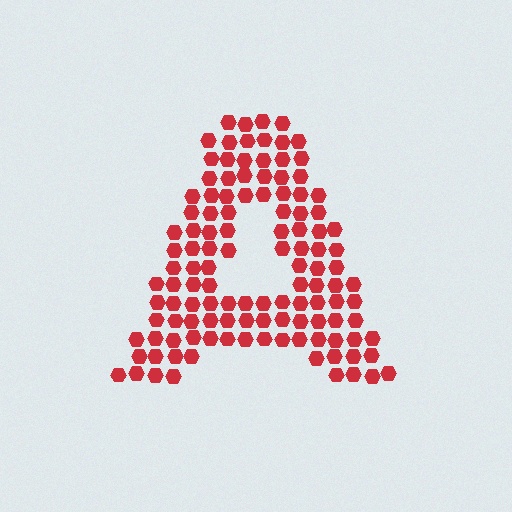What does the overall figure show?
The overall figure shows the letter A.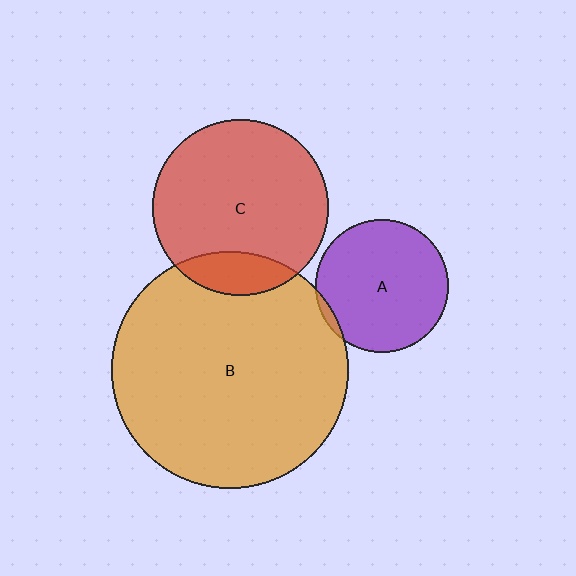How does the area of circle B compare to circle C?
Approximately 1.8 times.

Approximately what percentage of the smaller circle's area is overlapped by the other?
Approximately 5%.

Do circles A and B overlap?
Yes.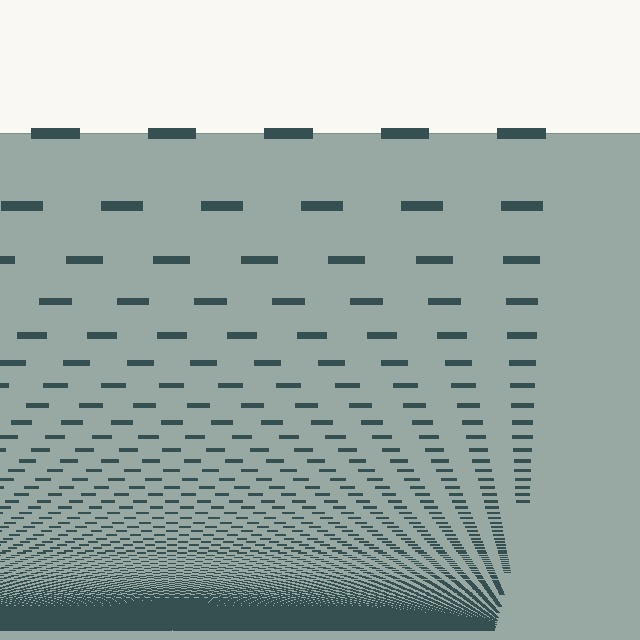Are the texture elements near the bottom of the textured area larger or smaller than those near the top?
Smaller. The gradient is inverted — elements near the bottom are smaller and denser.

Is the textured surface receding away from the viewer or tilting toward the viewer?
The surface appears to tilt toward the viewer. Texture elements get larger and sparser toward the top.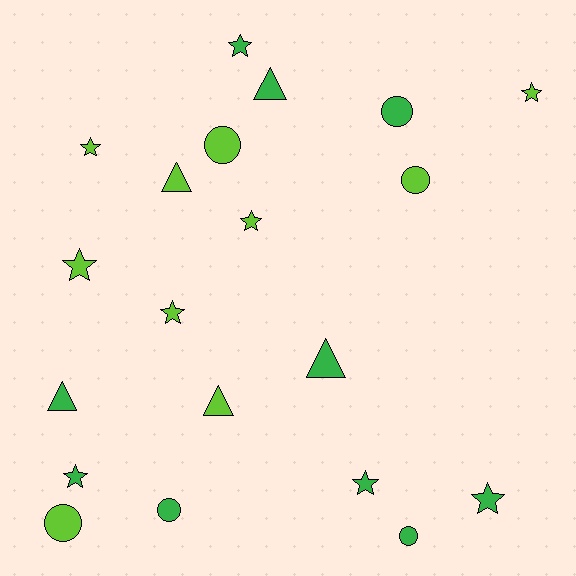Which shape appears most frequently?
Star, with 9 objects.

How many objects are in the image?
There are 20 objects.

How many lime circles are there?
There are 3 lime circles.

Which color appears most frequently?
Green, with 10 objects.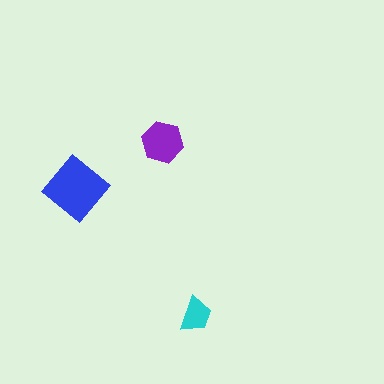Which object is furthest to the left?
The blue diamond is leftmost.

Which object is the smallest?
The cyan trapezoid.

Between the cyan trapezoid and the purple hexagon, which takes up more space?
The purple hexagon.